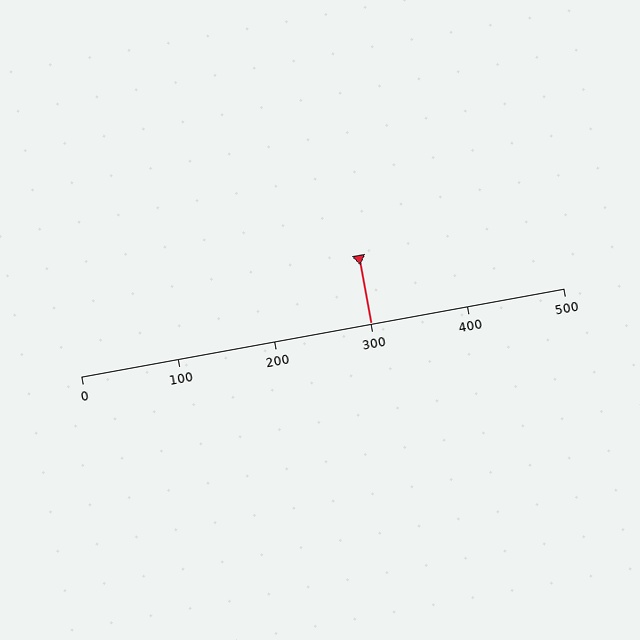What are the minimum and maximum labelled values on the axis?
The axis runs from 0 to 500.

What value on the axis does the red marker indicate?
The marker indicates approximately 300.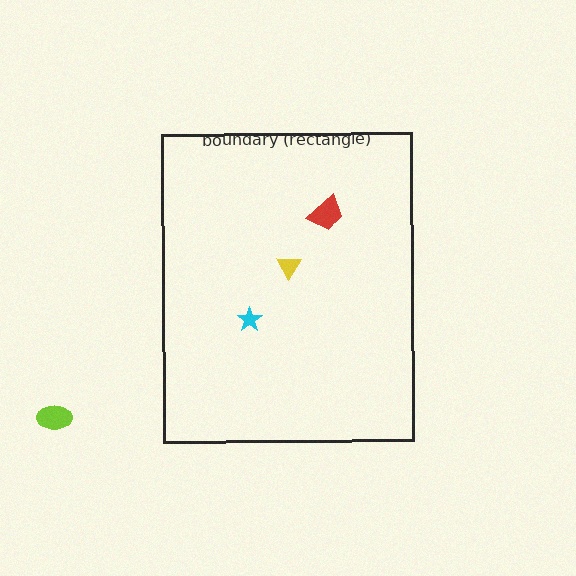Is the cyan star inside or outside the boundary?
Inside.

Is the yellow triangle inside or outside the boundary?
Inside.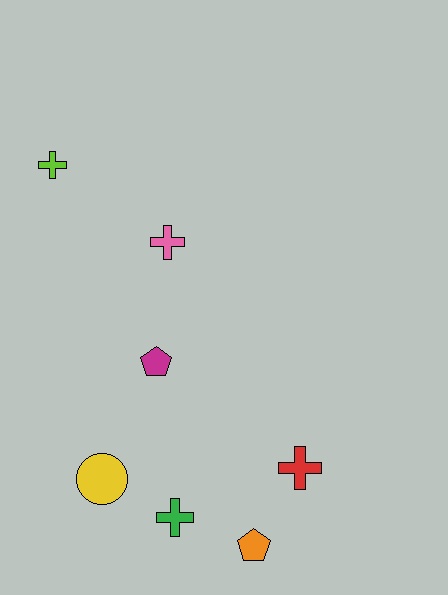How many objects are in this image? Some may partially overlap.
There are 7 objects.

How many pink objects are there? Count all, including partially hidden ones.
There is 1 pink object.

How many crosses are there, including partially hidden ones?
There are 4 crosses.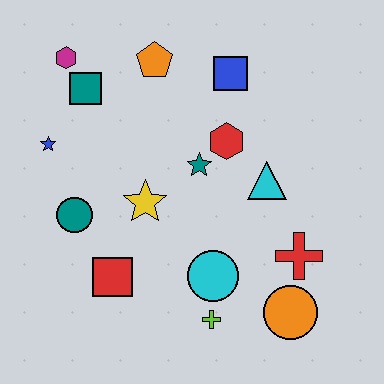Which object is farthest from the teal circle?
The orange circle is farthest from the teal circle.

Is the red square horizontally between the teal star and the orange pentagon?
No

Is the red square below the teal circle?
Yes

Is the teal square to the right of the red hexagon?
No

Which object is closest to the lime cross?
The cyan circle is closest to the lime cross.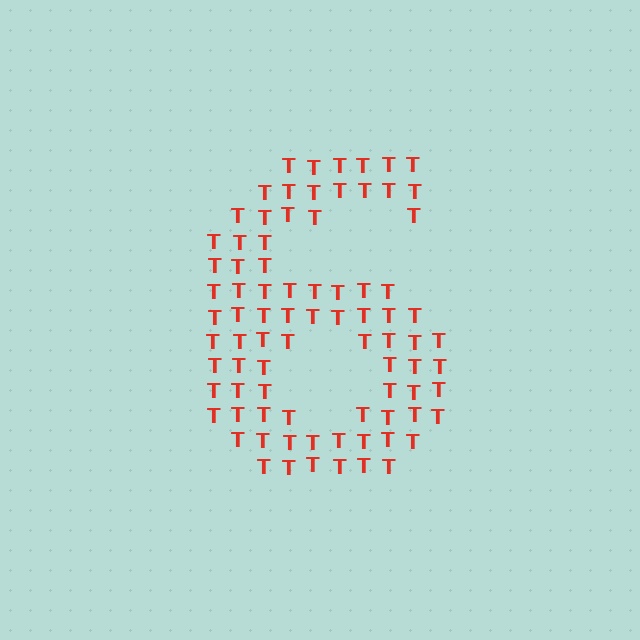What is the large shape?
The large shape is the digit 6.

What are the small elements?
The small elements are letter T's.